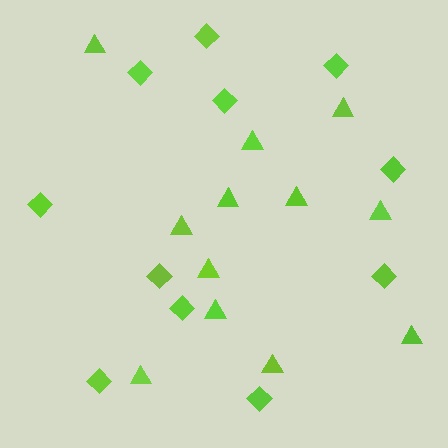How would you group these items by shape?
There are 2 groups: one group of diamonds (11) and one group of triangles (12).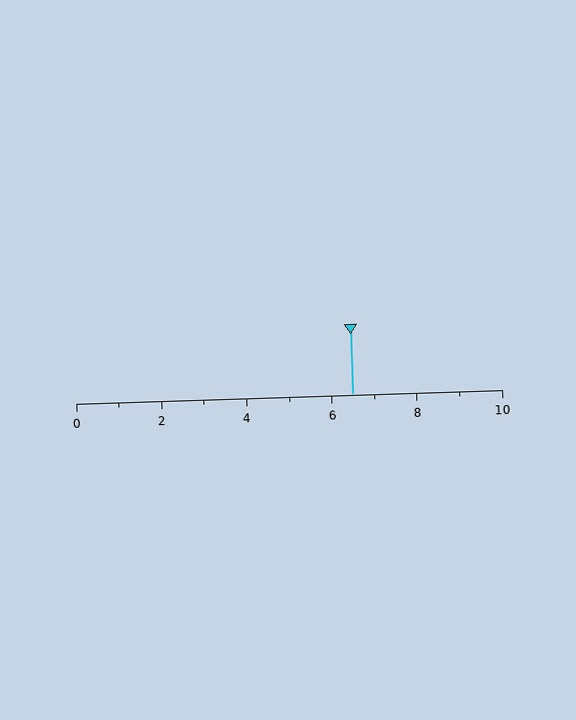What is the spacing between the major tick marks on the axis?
The major ticks are spaced 2 apart.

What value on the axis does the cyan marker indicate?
The marker indicates approximately 6.5.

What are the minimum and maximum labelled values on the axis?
The axis runs from 0 to 10.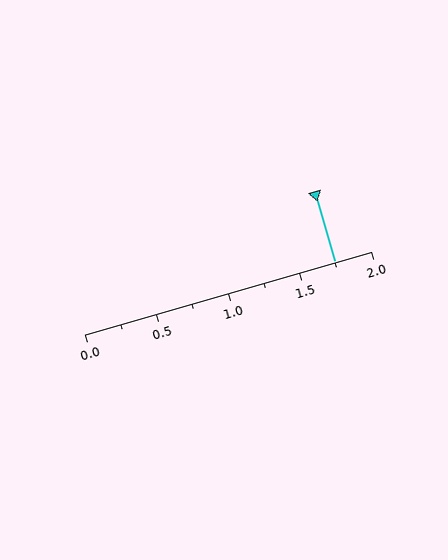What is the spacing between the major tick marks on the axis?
The major ticks are spaced 0.5 apart.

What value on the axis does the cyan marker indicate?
The marker indicates approximately 1.75.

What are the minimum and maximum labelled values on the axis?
The axis runs from 0.0 to 2.0.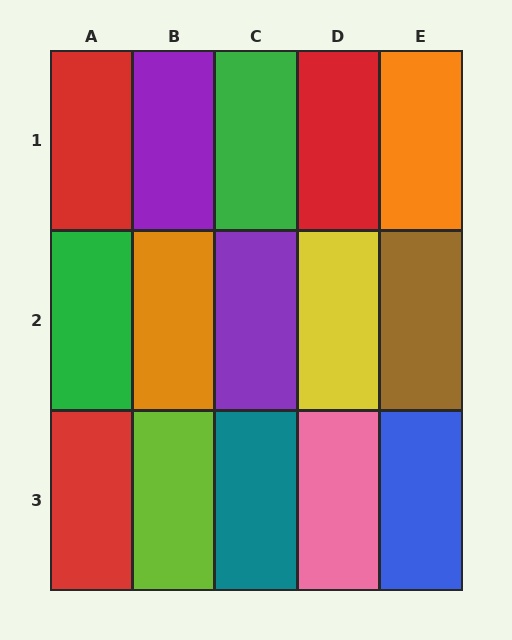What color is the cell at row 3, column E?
Blue.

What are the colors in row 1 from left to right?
Red, purple, green, red, orange.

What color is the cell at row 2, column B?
Orange.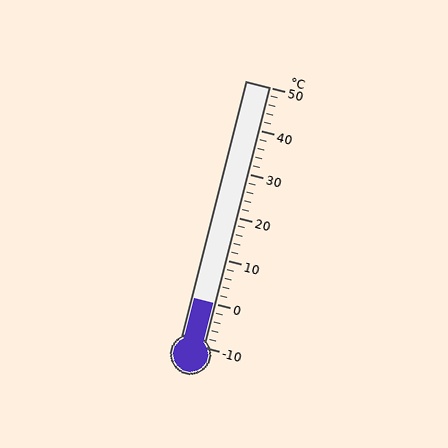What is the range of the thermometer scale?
The thermometer scale ranges from -10°C to 50°C.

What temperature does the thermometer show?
The thermometer shows approximately 0°C.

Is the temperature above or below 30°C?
The temperature is below 30°C.